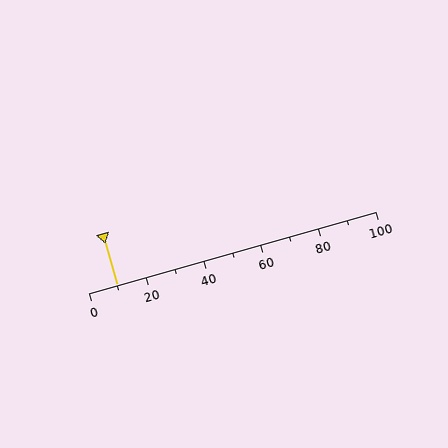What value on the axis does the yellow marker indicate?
The marker indicates approximately 10.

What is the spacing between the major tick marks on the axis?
The major ticks are spaced 20 apart.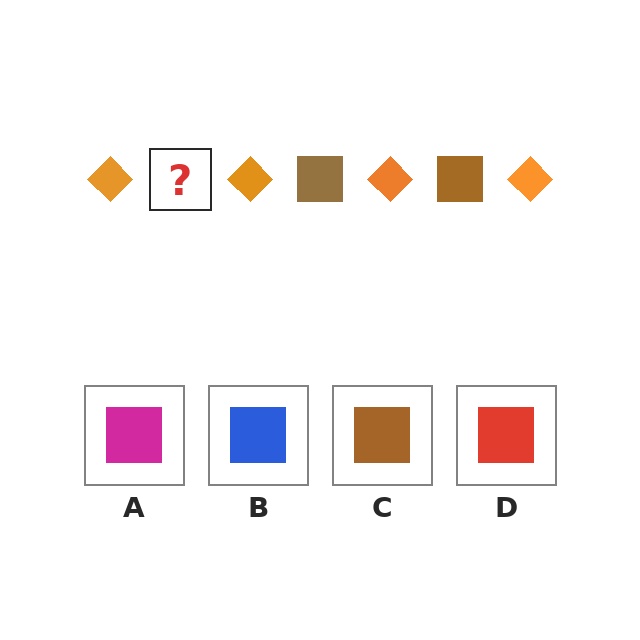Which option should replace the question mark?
Option C.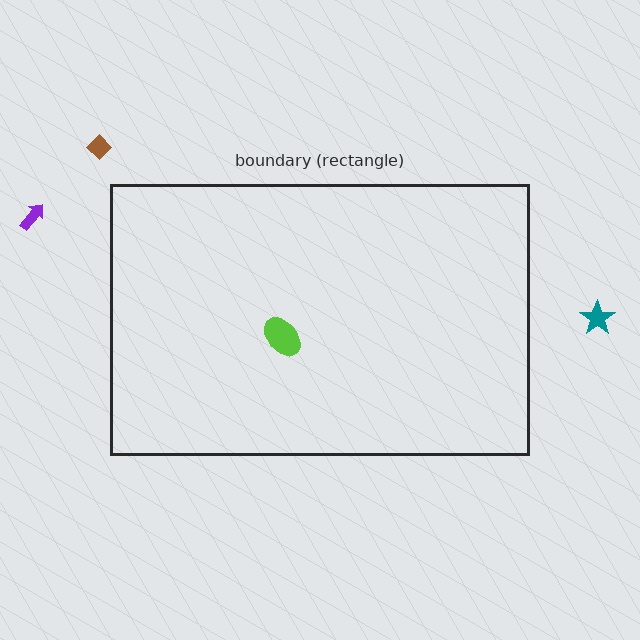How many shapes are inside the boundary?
1 inside, 3 outside.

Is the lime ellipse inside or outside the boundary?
Inside.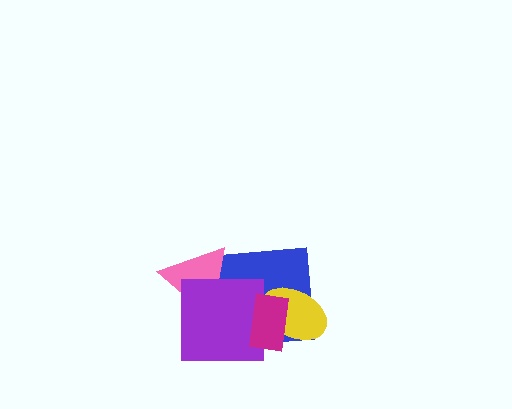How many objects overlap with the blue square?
4 objects overlap with the blue square.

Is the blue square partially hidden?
Yes, it is partially covered by another shape.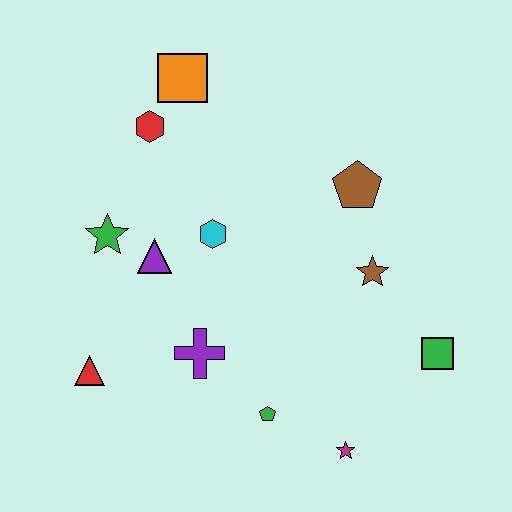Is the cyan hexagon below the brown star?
No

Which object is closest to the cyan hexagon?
The purple triangle is closest to the cyan hexagon.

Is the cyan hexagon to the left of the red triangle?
No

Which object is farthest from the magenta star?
The orange square is farthest from the magenta star.